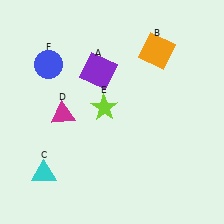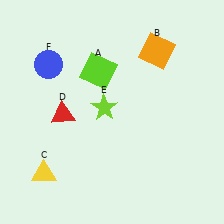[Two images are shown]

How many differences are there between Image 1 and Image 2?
There are 3 differences between the two images.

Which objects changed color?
A changed from purple to lime. C changed from cyan to yellow. D changed from magenta to red.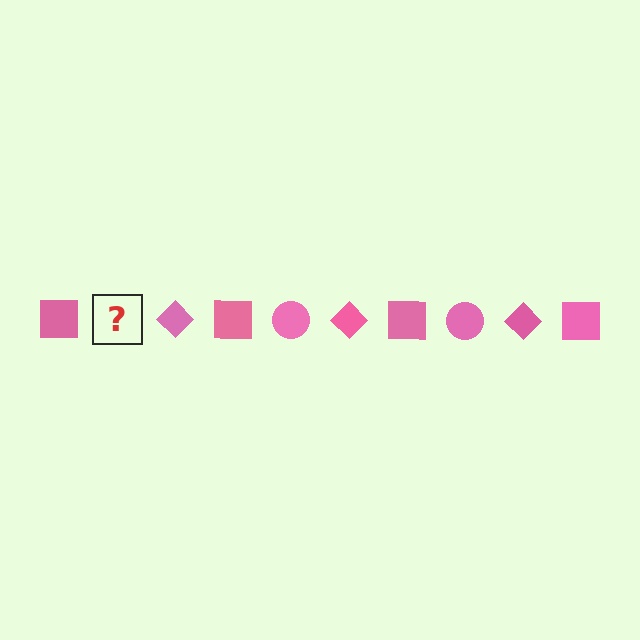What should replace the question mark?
The question mark should be replaced with a pink circle.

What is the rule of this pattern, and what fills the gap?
The rule is that the pattern cycles through square, circle, diamond shapes in pink. The gap should be filled with a pink circle.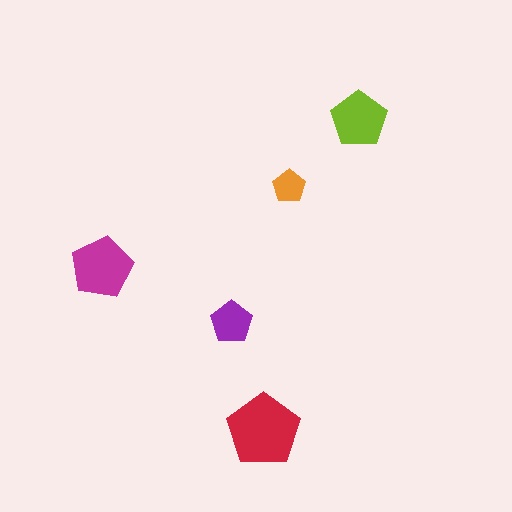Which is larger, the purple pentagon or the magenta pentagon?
The magenta one.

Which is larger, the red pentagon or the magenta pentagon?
The red one.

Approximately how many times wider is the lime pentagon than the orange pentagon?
About 1.5 times wider.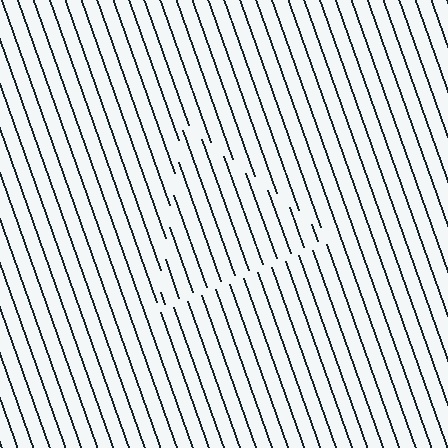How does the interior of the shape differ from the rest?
The interior of the shape contains the same grating, shifted by half a period — the contour is defined by the phase discontinuity where line-ends from the inner and outer gratings abut.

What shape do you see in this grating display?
An illusory triangle. The interior of the shape contains the same grating, shifted by half a period — the contour is defined by the phase discontinuity where line-ends from the inner and outer gratings abut.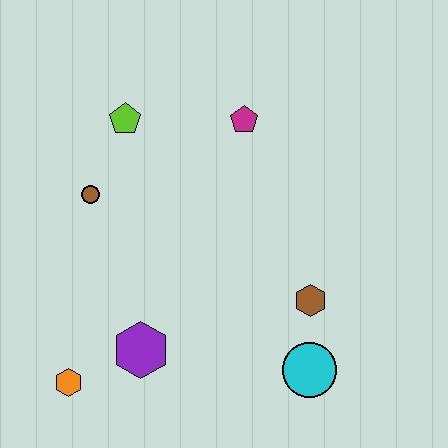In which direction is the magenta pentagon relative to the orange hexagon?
The magenta pentagon is above the orange hexagon.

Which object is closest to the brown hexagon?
The cyan circle is closest to the brown hexagon.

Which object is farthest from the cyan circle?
The lime pentagon is farthest from the cyan circle.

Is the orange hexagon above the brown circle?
No